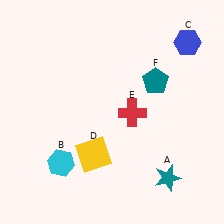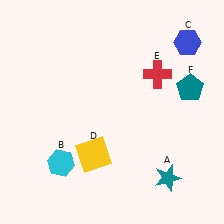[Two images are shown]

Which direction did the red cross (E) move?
The red cross (E) moved up.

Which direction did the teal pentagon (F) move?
The teal pentagon (F) moved right.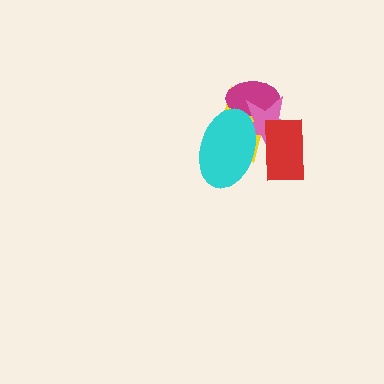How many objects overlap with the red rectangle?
3 objects overlap with the red rectangle.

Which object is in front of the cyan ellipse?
The red rectangle is in front of the cyan ellipse.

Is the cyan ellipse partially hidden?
Yes, it is partially covered by another shape.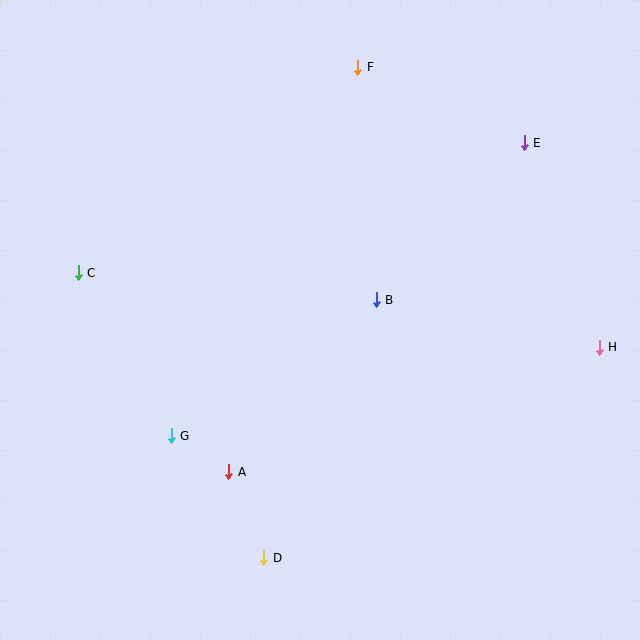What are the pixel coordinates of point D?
Point D is at (263, 558).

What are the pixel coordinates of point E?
Point E is at (524, 143).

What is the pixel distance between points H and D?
The distance between H and D is 396 pixels.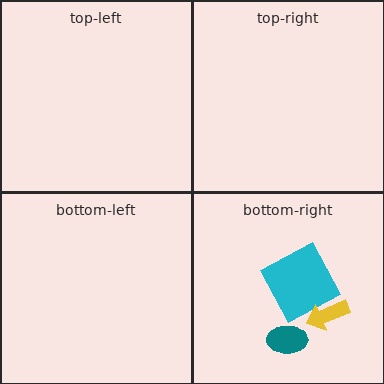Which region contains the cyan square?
The bottom-right region.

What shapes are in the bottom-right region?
The cyan square, the yellow arrow, the teal ellipse.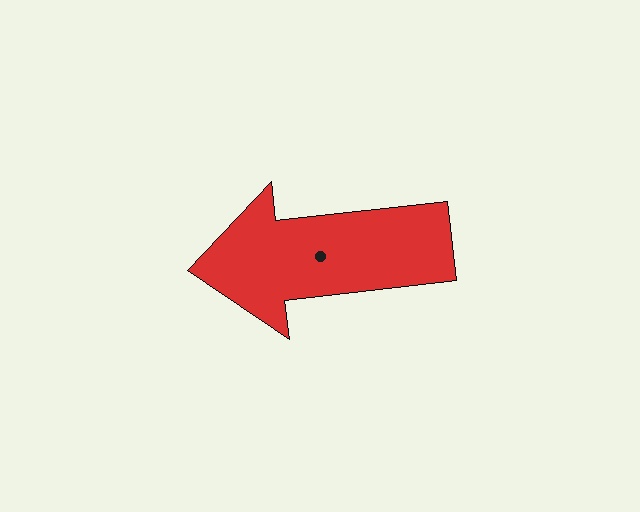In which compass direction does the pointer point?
West.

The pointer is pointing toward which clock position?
Roughly 9 o'clock.